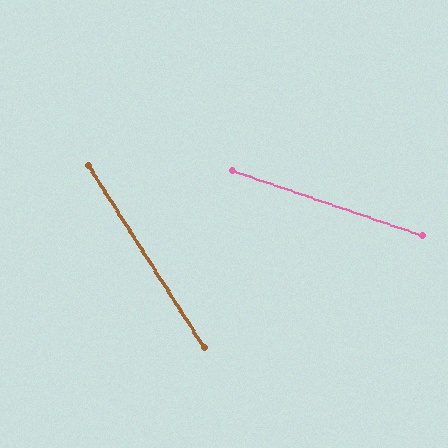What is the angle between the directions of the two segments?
Approximately 39 degrees.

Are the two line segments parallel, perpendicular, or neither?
Neither parallel nor perpendicular — they differ by about 39°.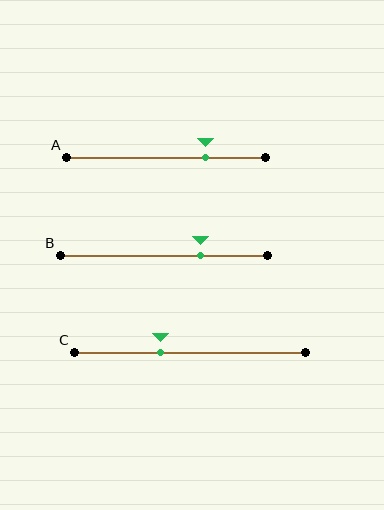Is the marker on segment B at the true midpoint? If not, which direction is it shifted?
No, the marker on segment B is shifted to the right by about 18% of the segment length.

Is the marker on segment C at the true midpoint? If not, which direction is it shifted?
No, the marker on segment C is shifted to the left by about 13% of the segment length.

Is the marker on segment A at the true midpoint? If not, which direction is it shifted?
No, the marker on segment A is shifted to the right by about 20% of the segment length.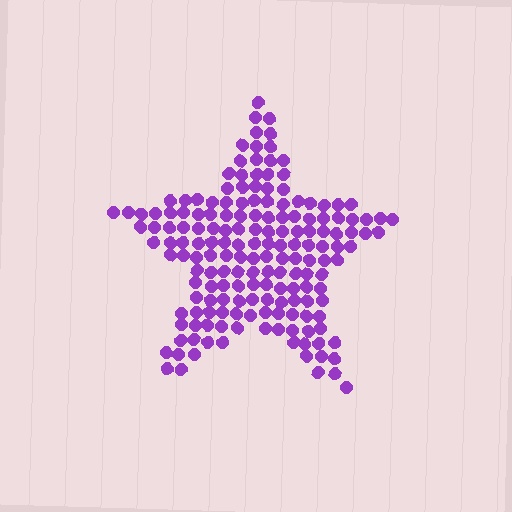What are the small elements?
The small elements are circles.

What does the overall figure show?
The overall figure shows a star.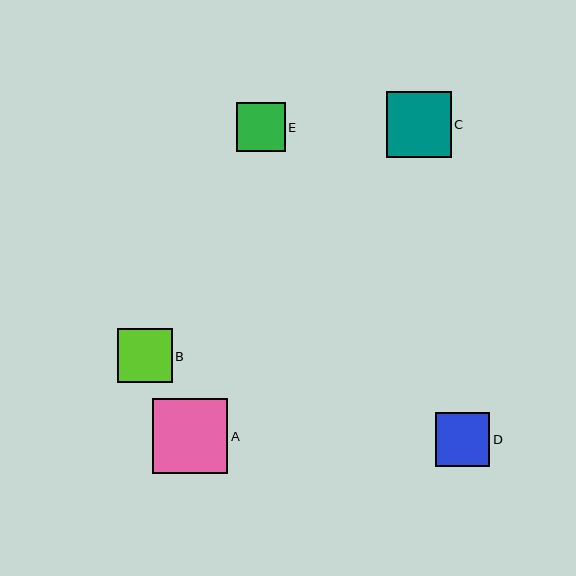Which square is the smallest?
Square E is the smallest with a size of approximately 49 pixels.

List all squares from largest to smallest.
From largest to smallest: A, C, B, D, E.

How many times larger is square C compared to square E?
Square C is approximately 1.3 times the size of square E.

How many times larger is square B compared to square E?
Square B is approximately 1.1 times the size of square E.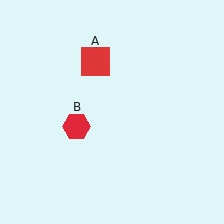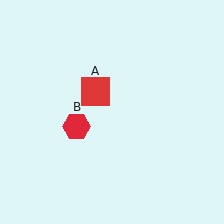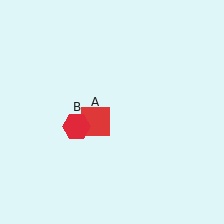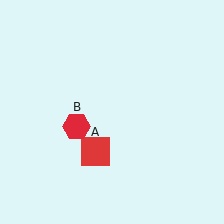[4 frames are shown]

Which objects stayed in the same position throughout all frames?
Red hexagon (object B) remained stationary.